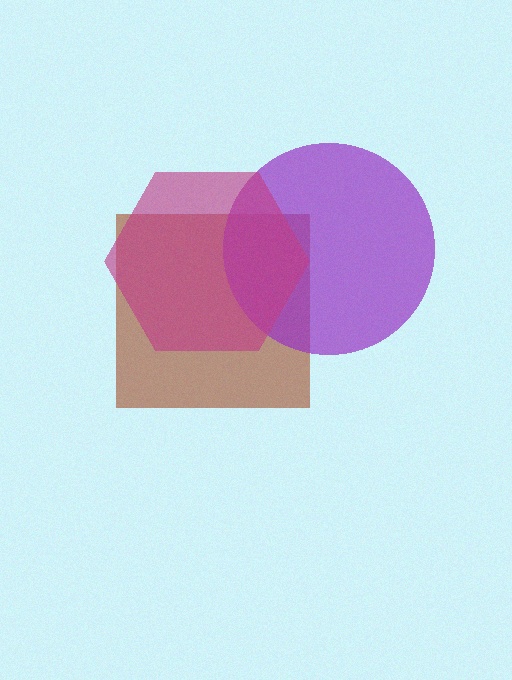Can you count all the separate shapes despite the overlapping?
Yes, there are 3 separate shapes.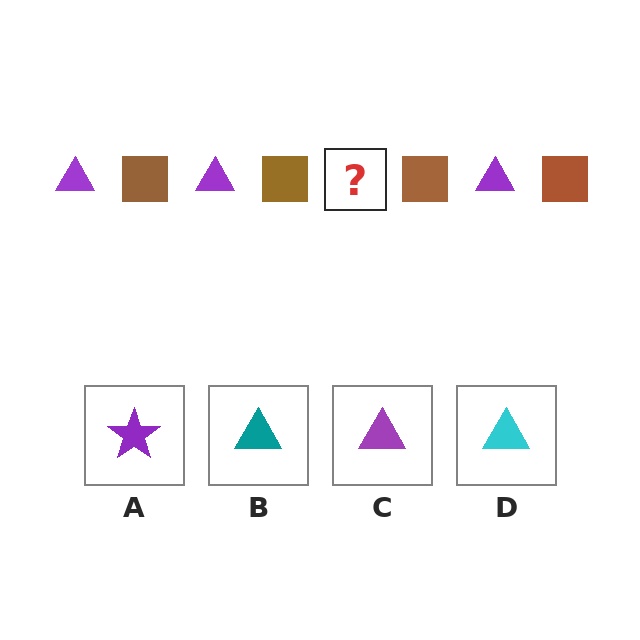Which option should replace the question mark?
Option C.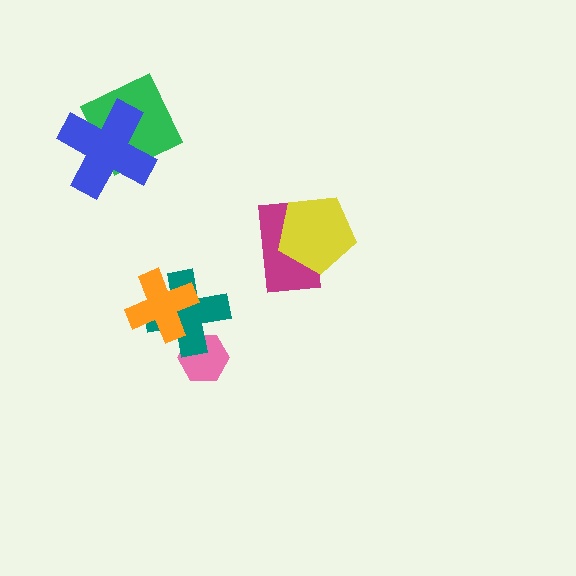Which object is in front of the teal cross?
The orange cross is in front of the teal cross.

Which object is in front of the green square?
The blue cross is in front of the green square.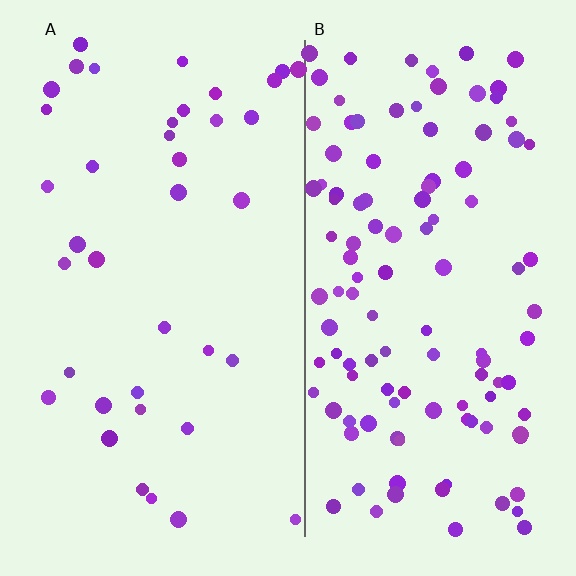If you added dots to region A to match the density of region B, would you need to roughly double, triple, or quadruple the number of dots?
Approximately triple.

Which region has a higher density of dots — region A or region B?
B (the right).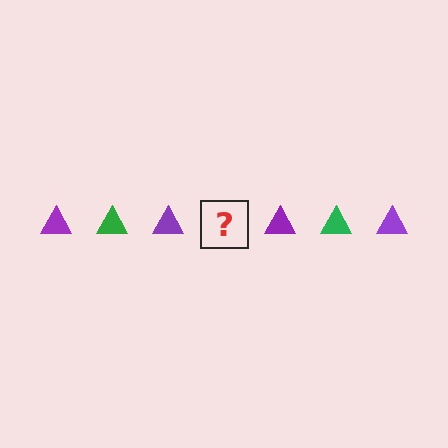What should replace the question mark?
The question mark should be replaced with a green triangle.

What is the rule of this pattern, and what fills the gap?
The rule is that the pattern cycles through purple, green triangles. The gap should be filled with a green triangle.